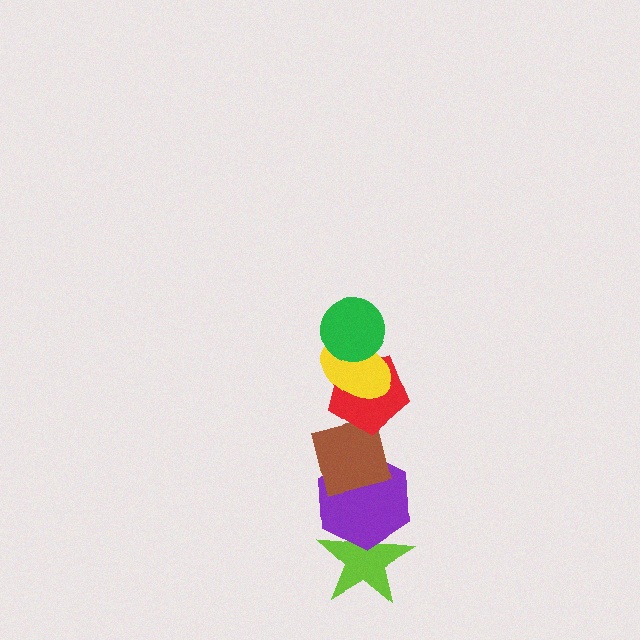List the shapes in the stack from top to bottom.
From top to bottom: the green circle, the yellow ellipse, the red pentagon, the brown square, the purple hexagon, the lime star.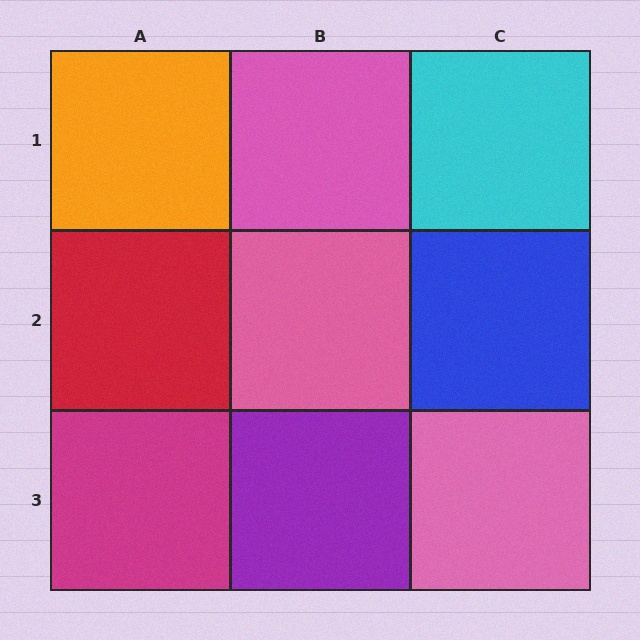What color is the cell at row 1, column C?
Cyan.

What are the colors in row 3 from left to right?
Magenta, purple, pink.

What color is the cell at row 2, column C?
Blue.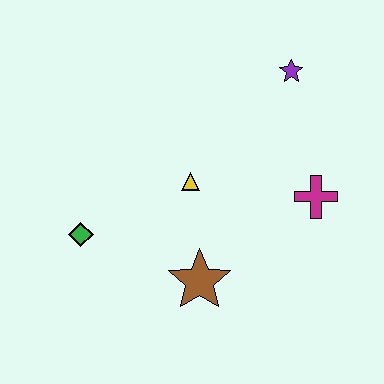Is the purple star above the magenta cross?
Yes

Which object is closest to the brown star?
The yellow triangle is closest to the brown star.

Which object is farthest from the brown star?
The purple star is farthest from the brown star.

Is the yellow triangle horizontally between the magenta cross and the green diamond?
Yes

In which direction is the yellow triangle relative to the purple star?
The yellow triangle is below the purple star.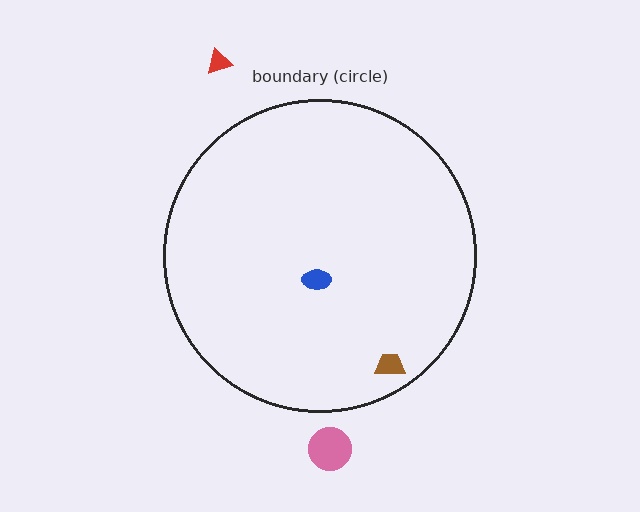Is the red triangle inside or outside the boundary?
Outside.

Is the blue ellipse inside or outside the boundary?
Inside.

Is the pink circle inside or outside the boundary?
Outside.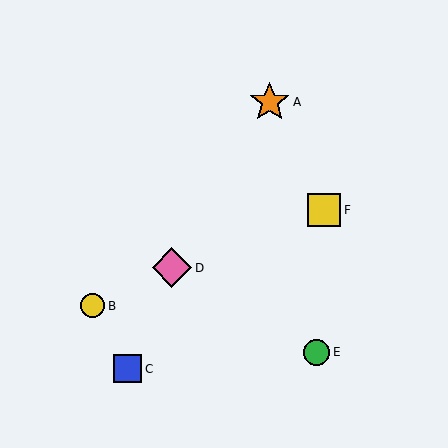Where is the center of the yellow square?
The center of the yellow square is at (324, 210).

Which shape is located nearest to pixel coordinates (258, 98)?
The orange star (labeled A) at (270, 102) is nearest to that location.